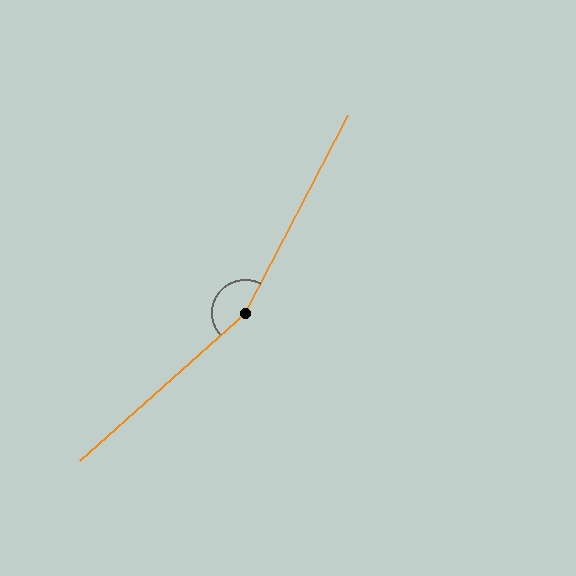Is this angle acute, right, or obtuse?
It is obtuse.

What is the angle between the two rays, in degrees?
Approximately 159 degrees.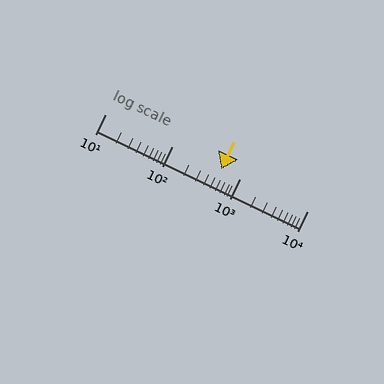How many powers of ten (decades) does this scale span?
The scale spans 3 decades, from 10 to 10000.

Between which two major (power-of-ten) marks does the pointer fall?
The pointer is between 100 and 1000.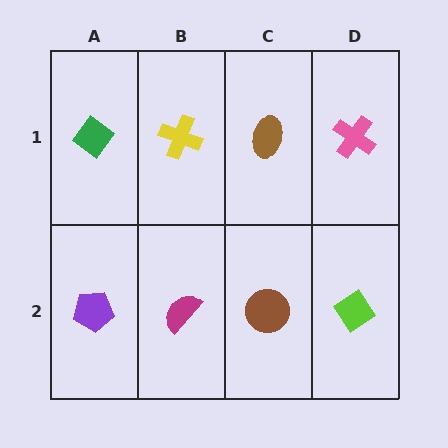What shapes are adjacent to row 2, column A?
A green diamond (row 1, column A), a magenta semicircle (row 2, column B).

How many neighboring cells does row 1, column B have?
3.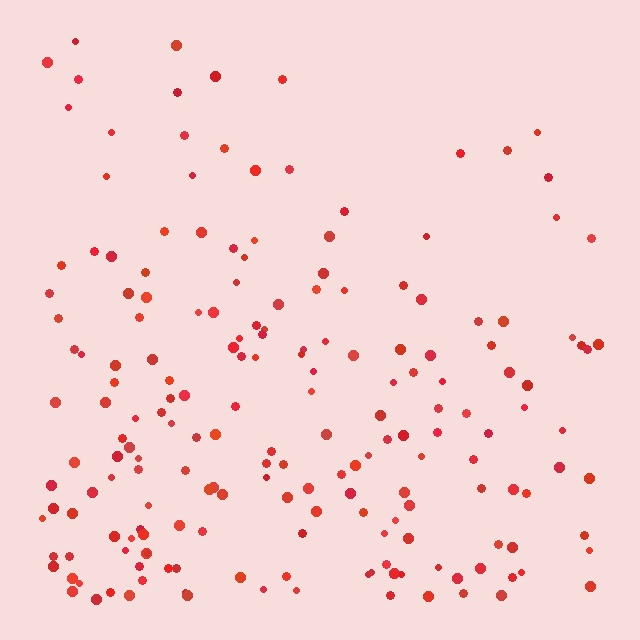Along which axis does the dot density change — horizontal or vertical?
Vertical.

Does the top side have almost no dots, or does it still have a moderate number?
Still a moderate number, just noticeably fewer than the bottom.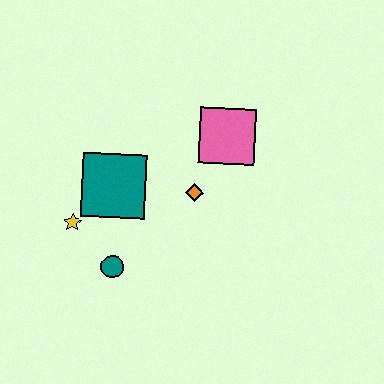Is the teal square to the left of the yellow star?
No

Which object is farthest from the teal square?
The pink square is farthest from the teal square.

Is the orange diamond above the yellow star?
Yes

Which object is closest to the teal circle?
The yellow star is closest to the teal circle.